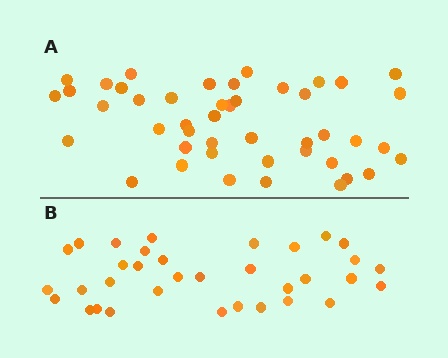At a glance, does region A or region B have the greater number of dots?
Region A (the top region) has more dots.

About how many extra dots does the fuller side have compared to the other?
Region A has roughly 12 or so more dots than region B.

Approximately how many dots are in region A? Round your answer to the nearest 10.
About 40 dots. (The exact count is 45, which rounds to 40.)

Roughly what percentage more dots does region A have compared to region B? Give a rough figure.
About 30% more.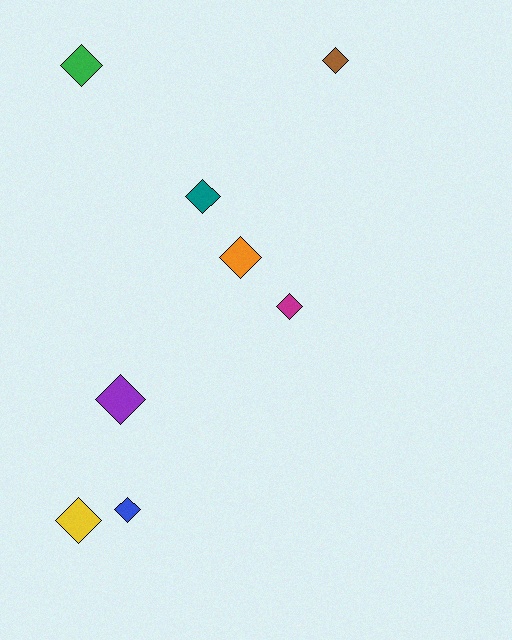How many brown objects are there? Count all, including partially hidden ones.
There is 1 brown object.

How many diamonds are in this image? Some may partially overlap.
There are 8 diamonds.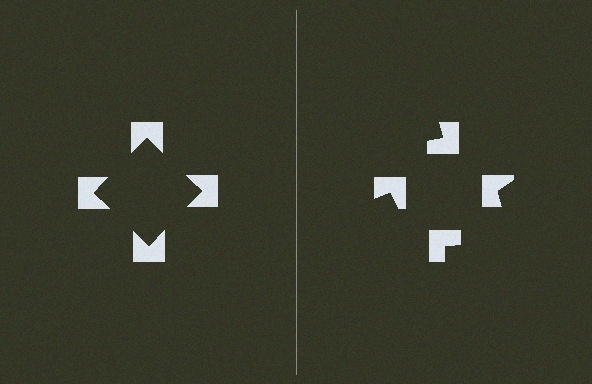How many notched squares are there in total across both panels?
8 — 4 on each side.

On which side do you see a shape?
An illusory square appears on the left side. On the right side the wedge cuts are rotated, so no coherent shape forms.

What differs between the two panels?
The notched squares are positioned identically on both sides; only the wedge orientations differ. On the left they align to a square; on the right they are misaligned.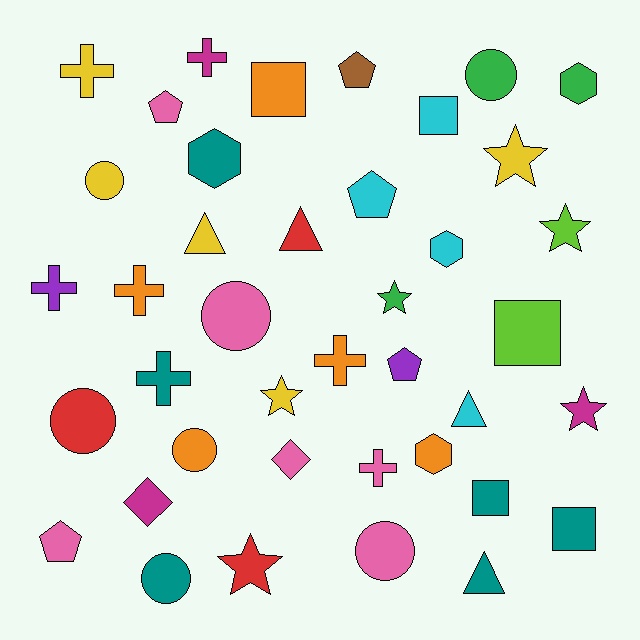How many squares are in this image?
There are 5 squares.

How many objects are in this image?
There are 40 objects.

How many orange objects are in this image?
There are 5 orange objects.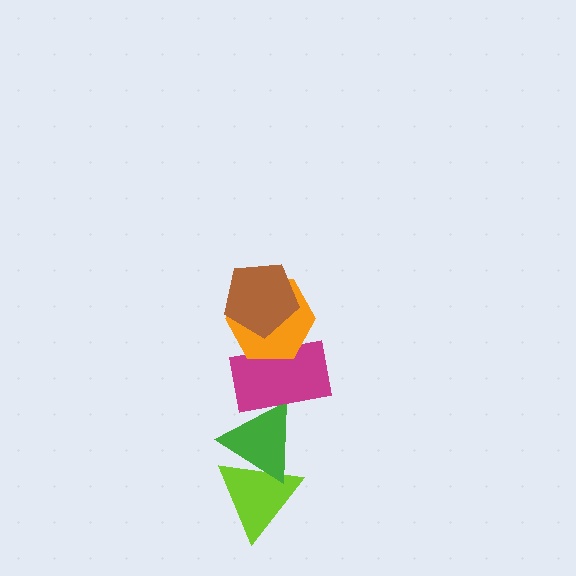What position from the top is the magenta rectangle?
The magenta rectangle is 3rd from the top.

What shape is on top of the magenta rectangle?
The orange hexagon is on top of the magenta rectangle.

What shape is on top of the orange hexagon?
The brown pentagon is on top of the orange hexagon.